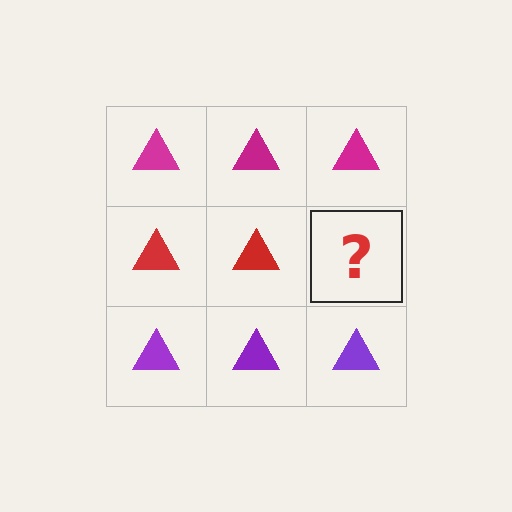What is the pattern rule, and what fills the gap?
The rule is that each row has a consistent color. The gap should be filled with a red triangle.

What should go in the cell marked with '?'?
The missing cell should contain a red triangle.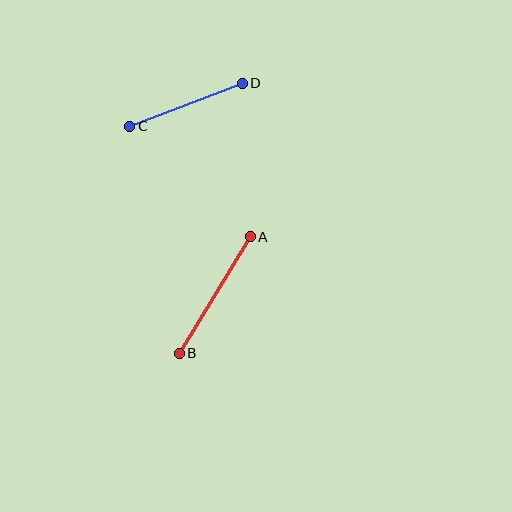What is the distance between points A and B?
The distance is approximately 136 pixels.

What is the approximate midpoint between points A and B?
The midpoint is at approximately (215, 295) pixels.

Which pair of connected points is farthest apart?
Points A and B are farthest apart.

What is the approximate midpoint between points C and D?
The midpoint is at approximately (186, 105) pixels.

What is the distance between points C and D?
The distance is approximately 121 pixels.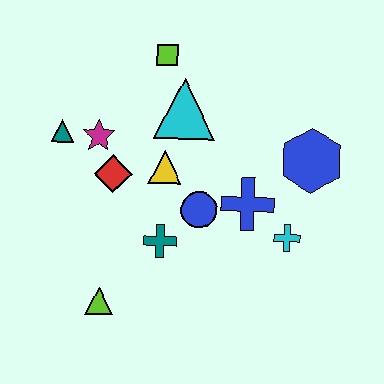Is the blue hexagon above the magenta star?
No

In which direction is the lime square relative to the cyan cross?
The lime square is above the cyan cross.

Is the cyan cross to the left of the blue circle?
No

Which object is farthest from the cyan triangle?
The lime triangle is farthest from the cyan triangle.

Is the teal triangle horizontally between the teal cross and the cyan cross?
No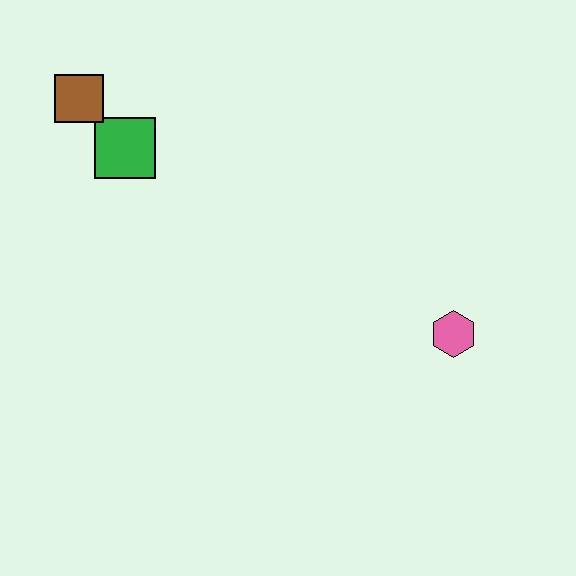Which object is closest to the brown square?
The green square is closest to the brown square.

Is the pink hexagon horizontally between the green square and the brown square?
No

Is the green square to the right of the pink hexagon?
No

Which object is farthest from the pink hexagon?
The brown square is farthest from the pink hexagon.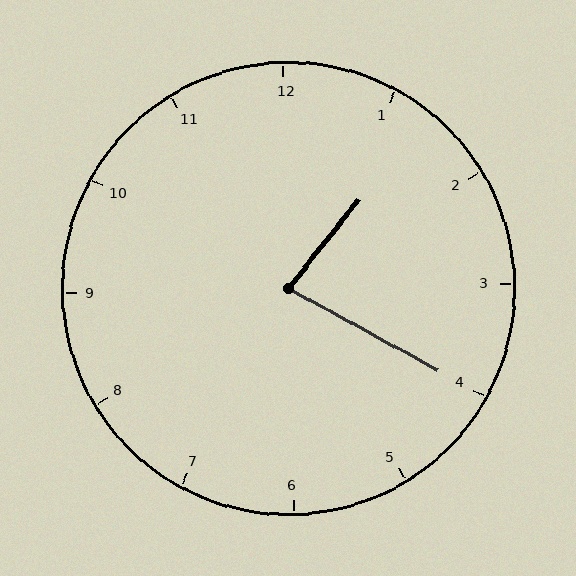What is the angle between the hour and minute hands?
Approximately 80 degrees.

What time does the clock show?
1:20.